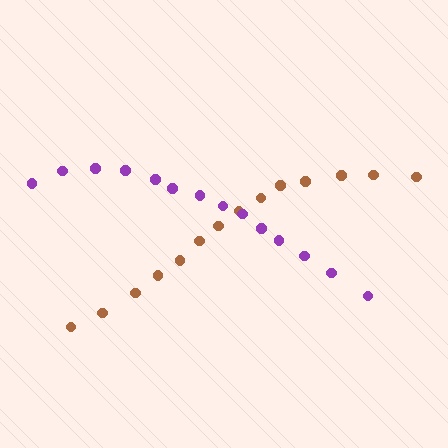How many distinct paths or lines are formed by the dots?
There are 2 distinct paths.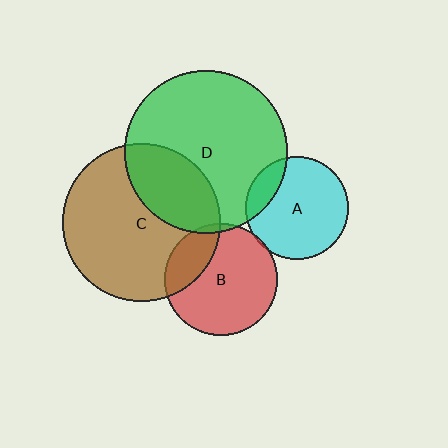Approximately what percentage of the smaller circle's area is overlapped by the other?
Approximately 25%.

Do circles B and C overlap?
Yes.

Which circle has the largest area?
Circle D (green).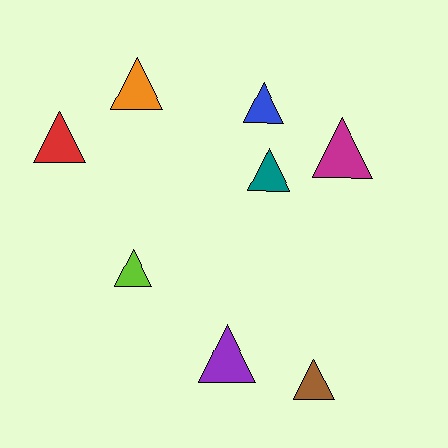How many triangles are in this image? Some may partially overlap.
There are 8 triangles.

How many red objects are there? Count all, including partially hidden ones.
There is 1 red object.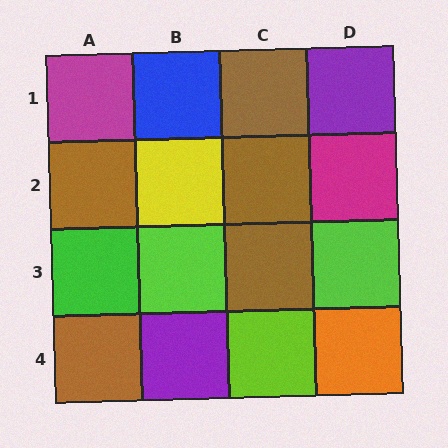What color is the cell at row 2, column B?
Yellow.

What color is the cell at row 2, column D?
Magenta.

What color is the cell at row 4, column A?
Brown.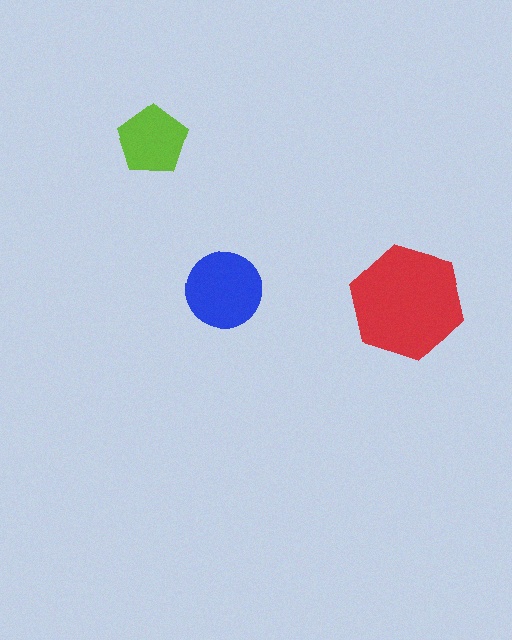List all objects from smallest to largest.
The lime pentagon, the blue circle, the red hexagon.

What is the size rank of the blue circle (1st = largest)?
2nd.